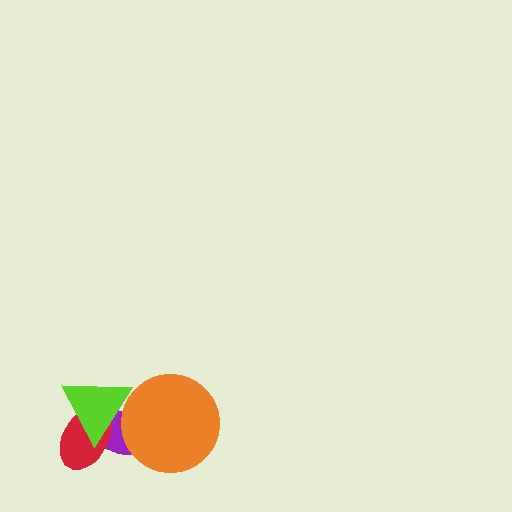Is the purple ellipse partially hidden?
Yes, it is partially covered by another shape.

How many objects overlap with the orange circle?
2 objects overlap with the orange circle.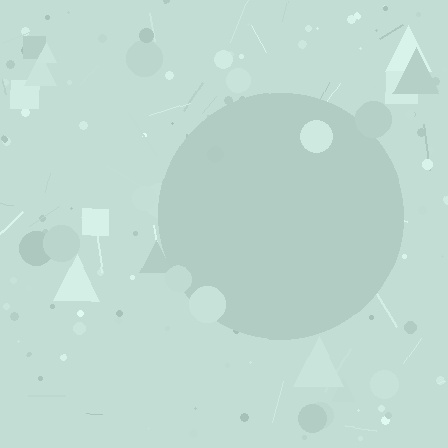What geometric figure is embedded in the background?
A circle is embedded in the background.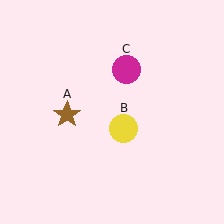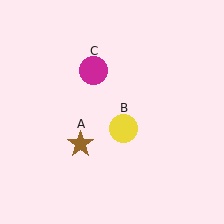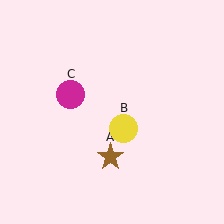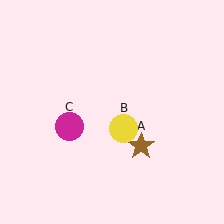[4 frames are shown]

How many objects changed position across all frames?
2 objects changed position: brown star (object A), magenta circle (object C).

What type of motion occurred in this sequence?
The brown star (object A), magenta circle (object C) rotated counterclockwise around the center of the scene.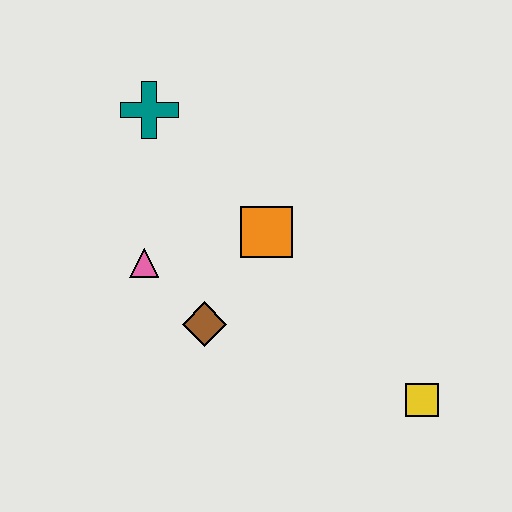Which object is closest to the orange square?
The brown diamond is closest to the orange square.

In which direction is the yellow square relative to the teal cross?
The yellow square is below the teal cross.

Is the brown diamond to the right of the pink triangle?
Yes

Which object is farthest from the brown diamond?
The yellow square is farthest from the brown diamond.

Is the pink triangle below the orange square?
Yes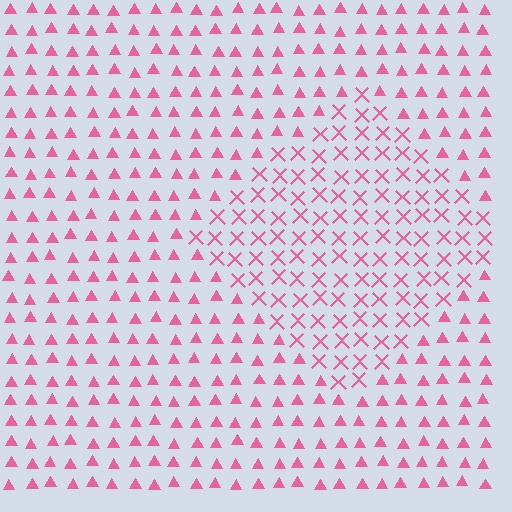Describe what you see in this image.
The image is filled with small pink elements arranged in a uniform grid. A diamond-shaped region contains X marks, while the surrounding area contains triangles. The boundary is defined purely by the change in element shape.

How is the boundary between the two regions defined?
The boundary is defined by a change in element shape: X marks inside vs. triangles outside. All elements share the same color and spacing.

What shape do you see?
I see a diamond.